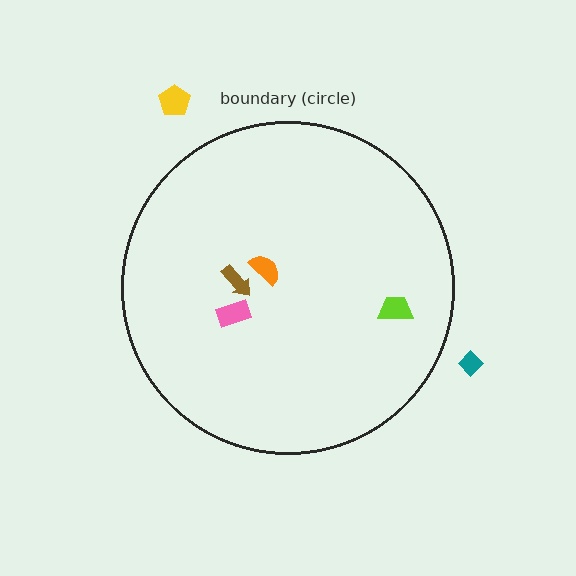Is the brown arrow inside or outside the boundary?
Inside.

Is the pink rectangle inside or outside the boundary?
Inside.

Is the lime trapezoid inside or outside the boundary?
Inside.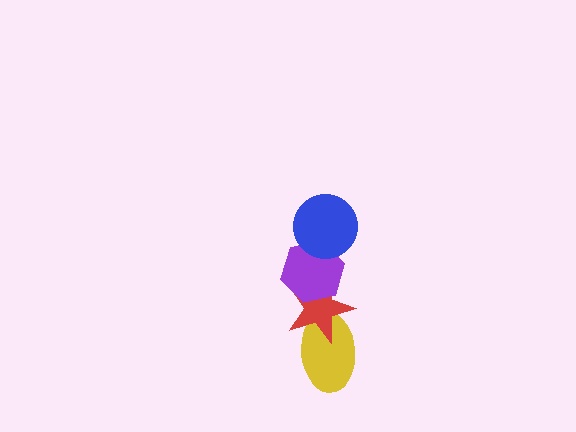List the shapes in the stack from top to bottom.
From top to bottom: the blue circle, the purple hexagon, the red star, the yellow ellipse.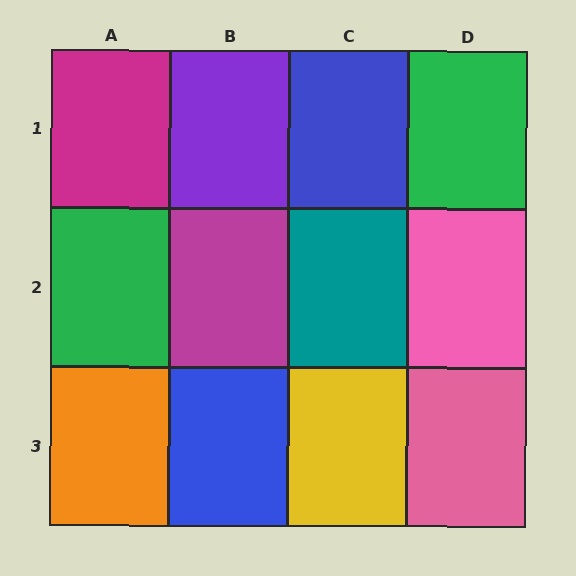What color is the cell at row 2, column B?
Magenta.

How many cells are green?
2 cells are green.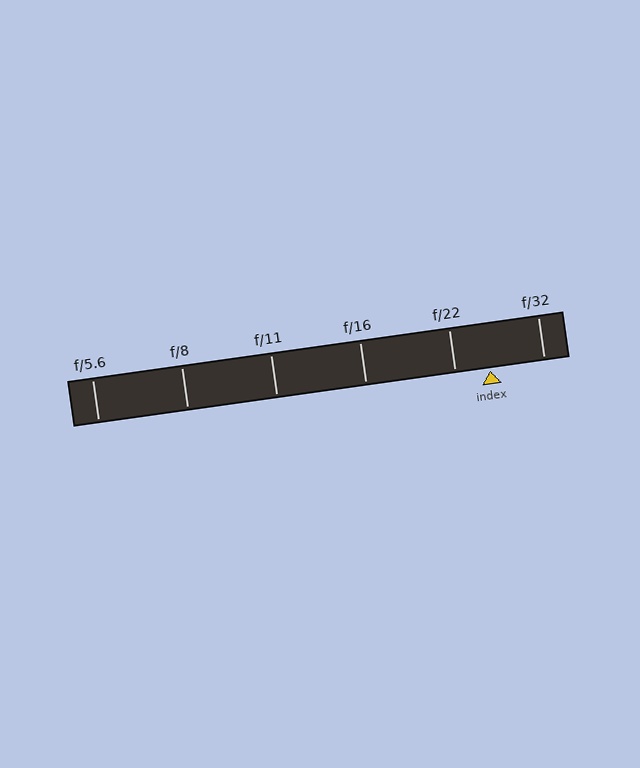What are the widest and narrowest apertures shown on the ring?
The widest aperture shown is f/5.6 and the narrowest is f/32.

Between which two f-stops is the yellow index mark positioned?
The index mark is between f/22 and f/32.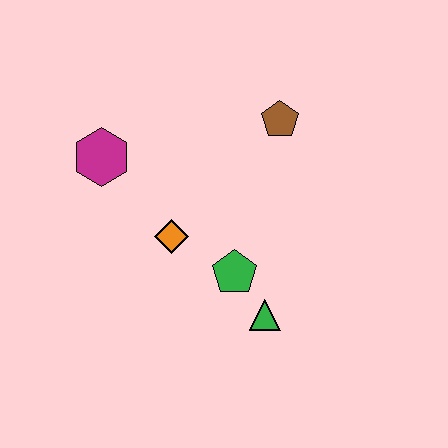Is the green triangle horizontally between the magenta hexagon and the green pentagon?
No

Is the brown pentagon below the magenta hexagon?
No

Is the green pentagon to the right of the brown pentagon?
No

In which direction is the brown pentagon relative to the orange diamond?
The brown pentagon is above the orange diamond.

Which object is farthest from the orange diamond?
The brown pentagon is farthest from the orange diamond.